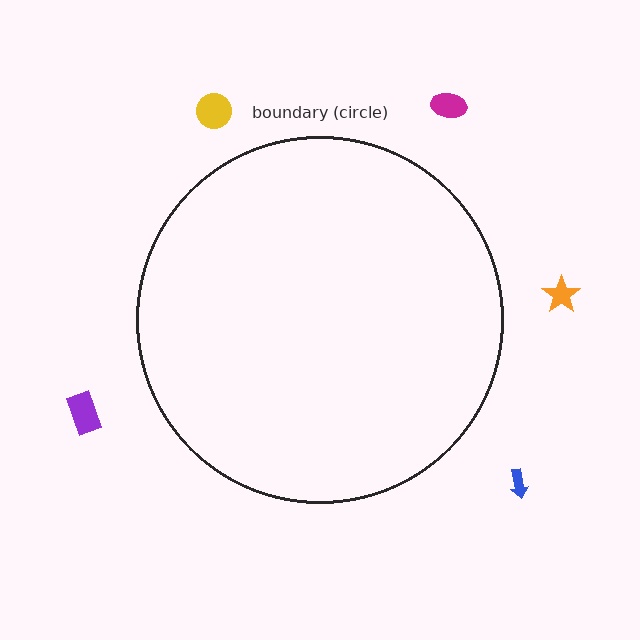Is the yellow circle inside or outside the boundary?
Outside.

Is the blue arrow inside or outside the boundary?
Outside.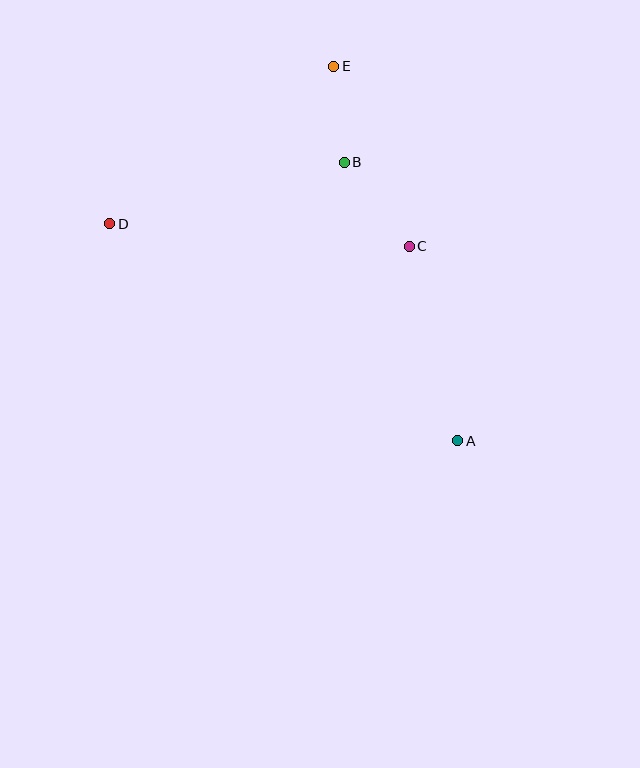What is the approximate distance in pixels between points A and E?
The distance between A and E is approximately 395 pixels.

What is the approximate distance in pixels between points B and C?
The distance between B and C is approximately 106 pixels.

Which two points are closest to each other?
Points B and E are closest to each other.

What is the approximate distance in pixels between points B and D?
The distance between B and D is approximately 242 pixels.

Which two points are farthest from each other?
Points A and D are farthest from each other.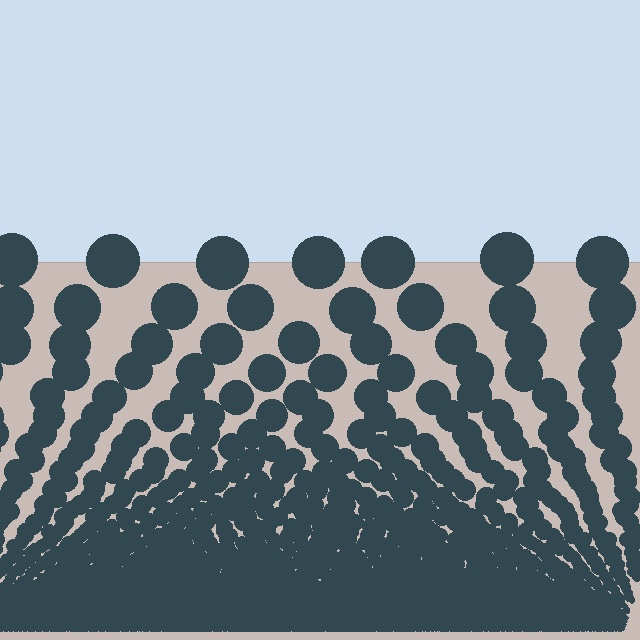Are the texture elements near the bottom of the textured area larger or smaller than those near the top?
Smaller. The gradient is inverted — elements near the bottom are smaller and denser.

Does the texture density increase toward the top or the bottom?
Density increases toward the bottom.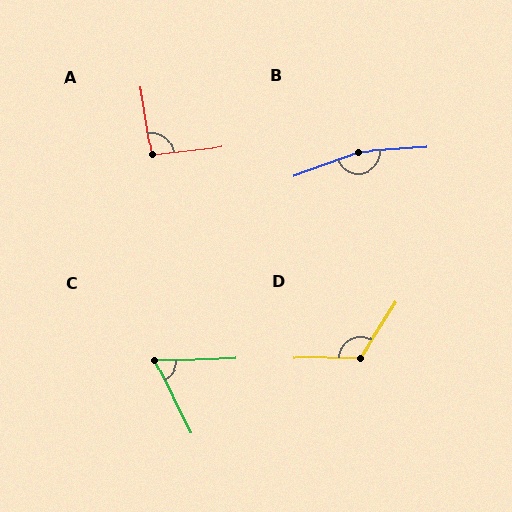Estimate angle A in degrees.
Approximately 92 degrees.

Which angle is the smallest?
C, at approximately 65 degrees.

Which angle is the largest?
B, at approximately 164 degrees.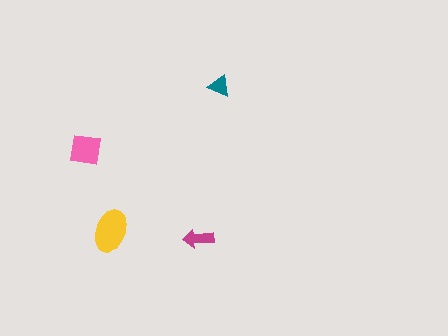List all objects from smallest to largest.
The teal triangle, the magenta arrow, the pink square, the yellow ellipse.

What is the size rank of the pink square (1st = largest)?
2nd.